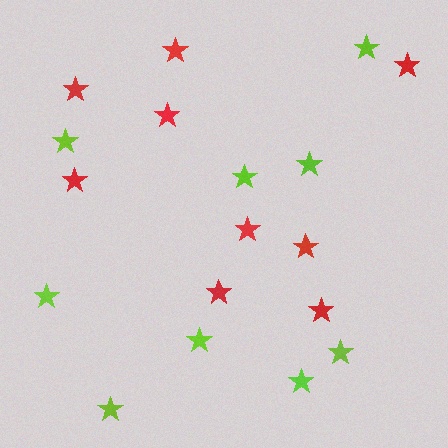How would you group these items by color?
There are 2 groups: one group of red stars (9) and one group of lime stars (9).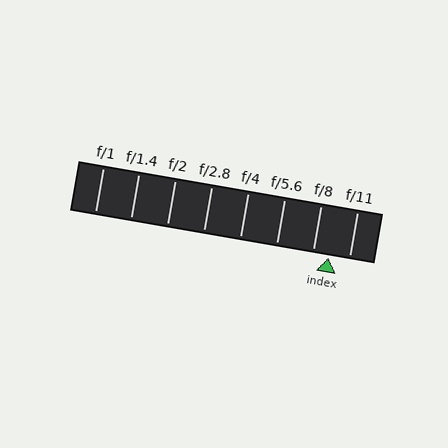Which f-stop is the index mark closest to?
The index mark is closest to f/8.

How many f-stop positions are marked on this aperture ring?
There are 8 f-stop positions marked.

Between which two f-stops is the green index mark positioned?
The index mark is between f/8 and f/11.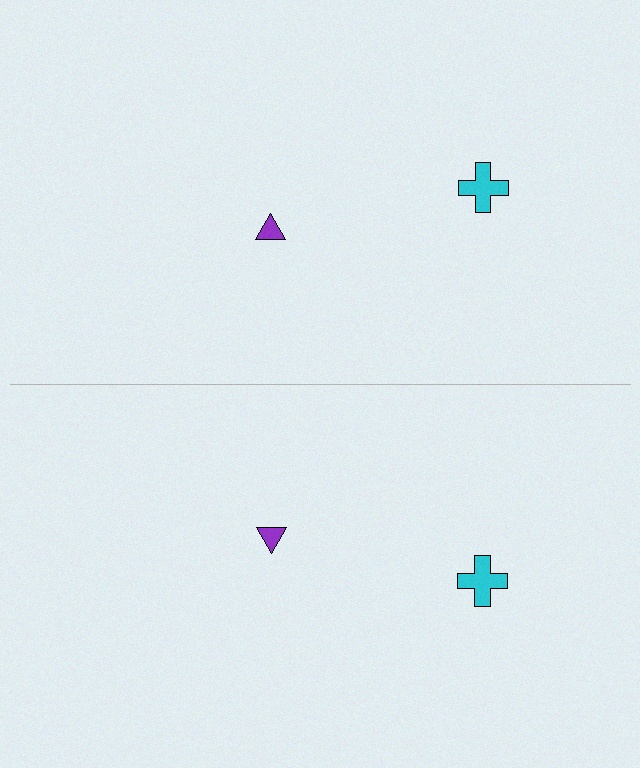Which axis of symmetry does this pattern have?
The pattern has a horizontal axis of symmetry running through the center of the image.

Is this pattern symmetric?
Yes, this pattern has bilateral (reflection) symmetry.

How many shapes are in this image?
There are 4 shapes in this image.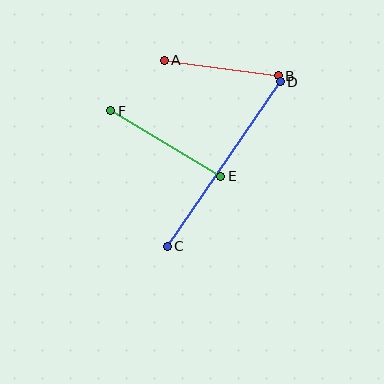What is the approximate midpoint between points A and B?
The midpoint is at approximately (221, 68) pixels.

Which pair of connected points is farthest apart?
Points C and D are farthest apart.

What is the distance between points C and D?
The distance is approximately 199 pixels.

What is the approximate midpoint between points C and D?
The midpoint is at approximately (224, 164) pixels.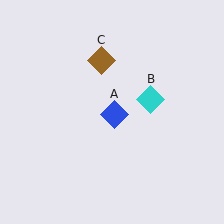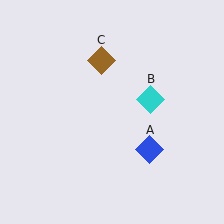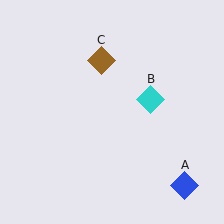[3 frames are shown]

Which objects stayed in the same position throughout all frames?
Cyan diamond (object B) and brown diamond (object C) remained stationary.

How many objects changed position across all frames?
1 object changed position: blue diamond (object A).